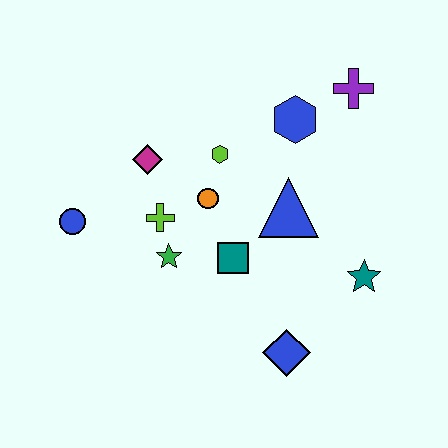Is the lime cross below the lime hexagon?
Yes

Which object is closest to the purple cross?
The blue hexagon is closest to the purple cross.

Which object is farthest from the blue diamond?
The purple cross is farthest from the blue diamond.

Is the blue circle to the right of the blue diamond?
No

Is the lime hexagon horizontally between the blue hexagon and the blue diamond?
No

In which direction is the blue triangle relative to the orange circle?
The blue triangle is to the right of the orange circle.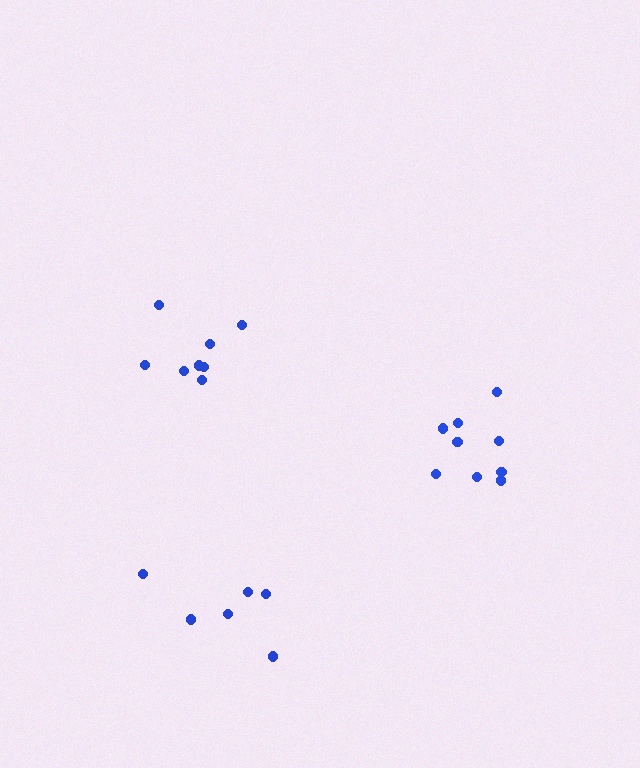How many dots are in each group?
Group 1: 8 dots, Group 2: 9 dots, Group 3: 6 dots (23 total).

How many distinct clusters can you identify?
There are 3 distinct clusters.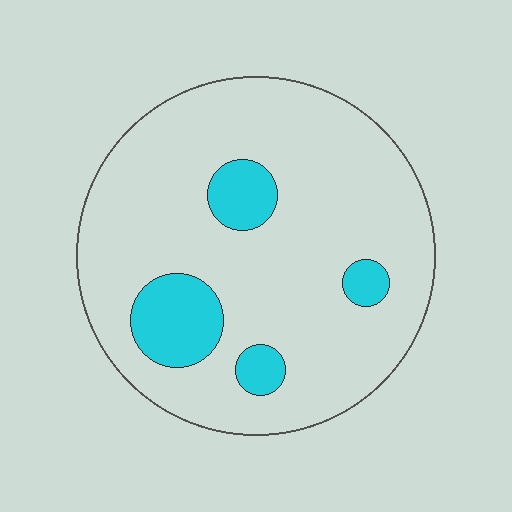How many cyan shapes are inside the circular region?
4.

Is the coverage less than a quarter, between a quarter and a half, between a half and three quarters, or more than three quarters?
Less than a quarter.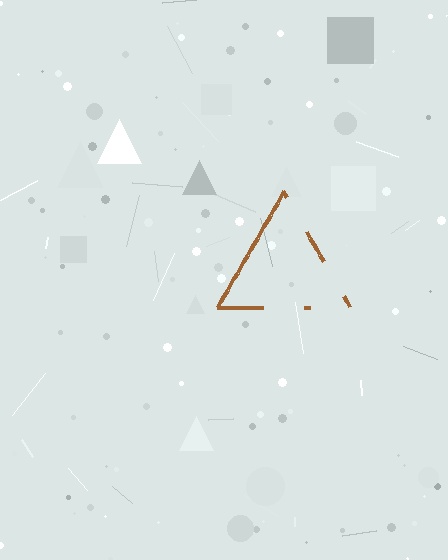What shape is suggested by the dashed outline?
The dashed outline suggests a triangle.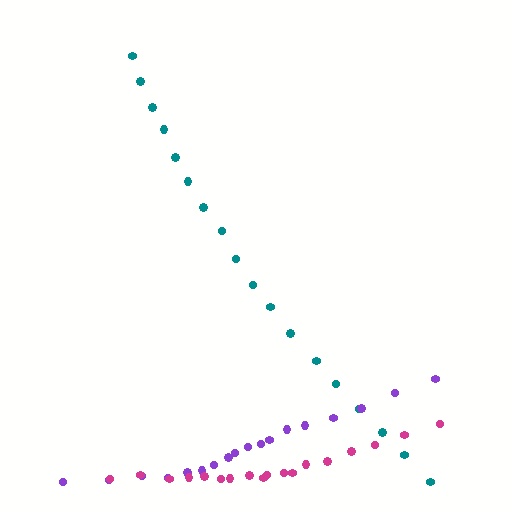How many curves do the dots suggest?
There are 3 distinct paths.